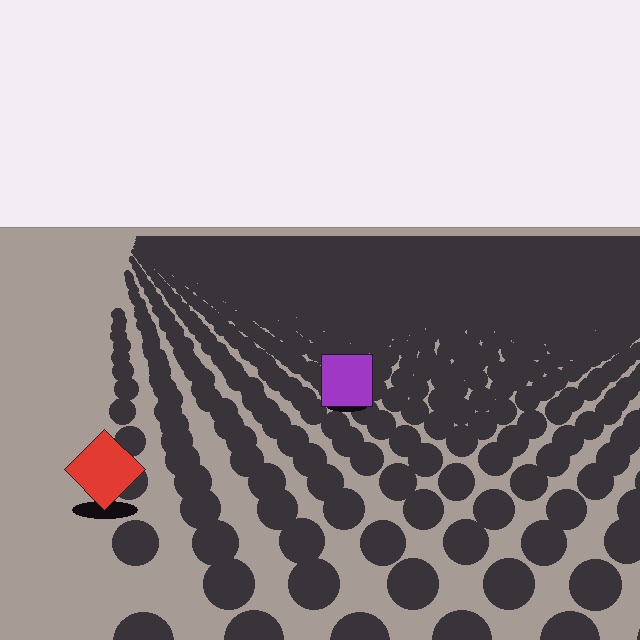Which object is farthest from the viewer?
The purple square is farthest from the viewer. It appears smaller and the ground texture around it is denser.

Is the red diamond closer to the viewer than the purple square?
Yes. The red diamond is closer — you can tell from the texture gradient: the ground texture is coarser near it.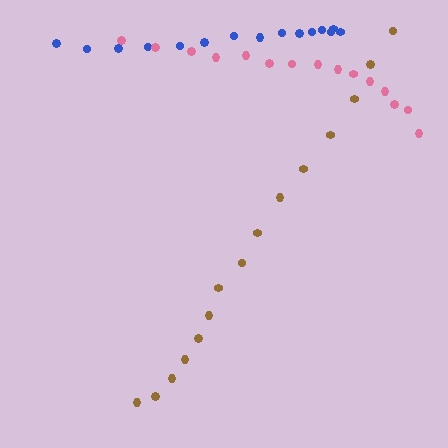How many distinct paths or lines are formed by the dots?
There are 3 distinct paths.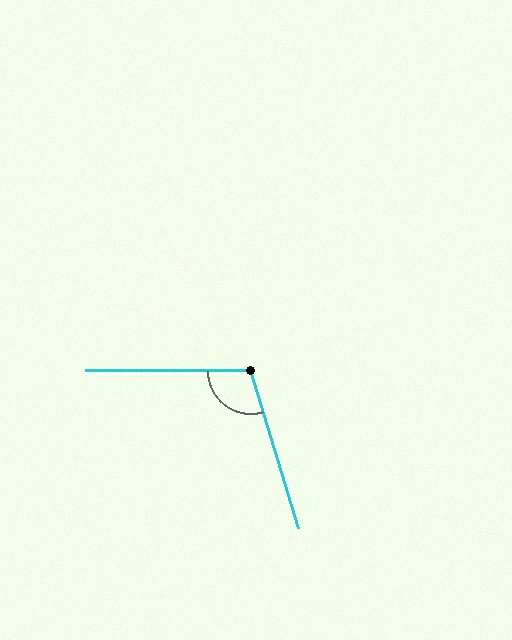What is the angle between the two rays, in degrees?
Approximately 107 degrees.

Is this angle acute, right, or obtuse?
It is obtuse.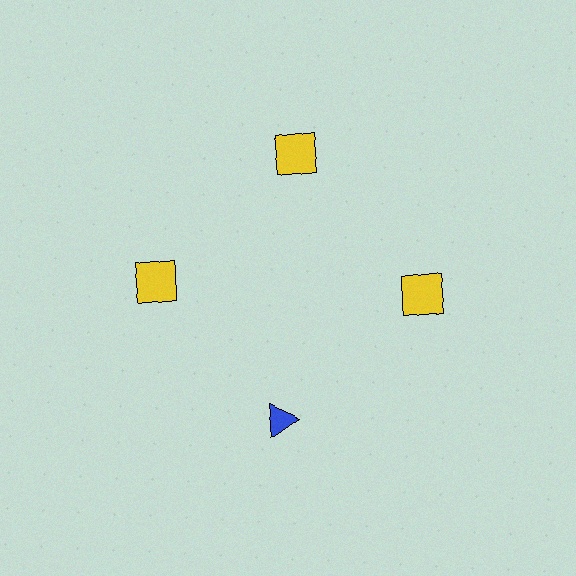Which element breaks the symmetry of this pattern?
The blue triangle at roughly the 6 o'clock position breaks the symmetry. All other shapes are yellow squares.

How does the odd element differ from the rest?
It differs in both color (blue instead of yellow) and shape (triangle instead of square).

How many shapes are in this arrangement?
There are 4 shapes arranged in a ring pattern.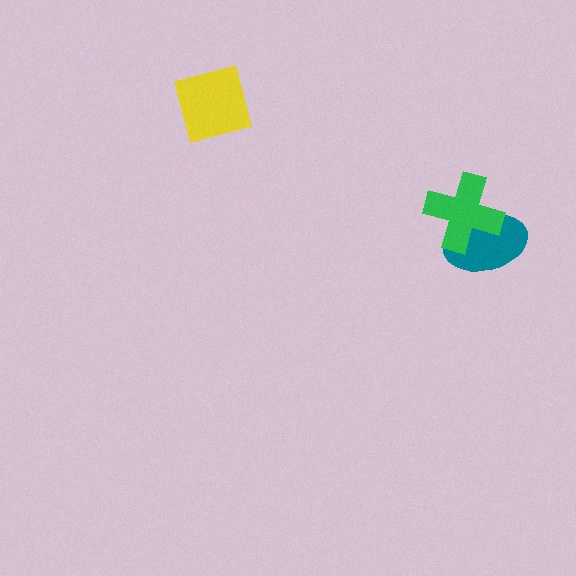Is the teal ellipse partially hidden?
Yes, it is partially covered by another shape.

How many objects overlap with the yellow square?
0 objects overlap with the yellow square.